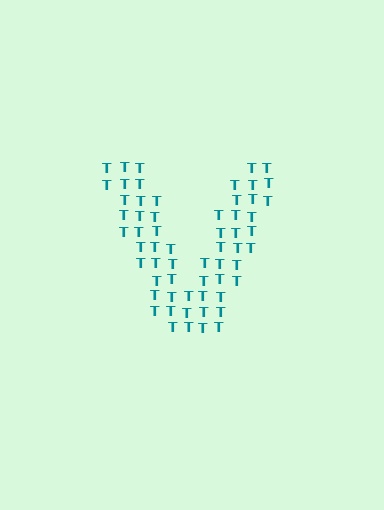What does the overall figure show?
The overall figure shows the letter V.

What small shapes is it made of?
It is made of small letter T's.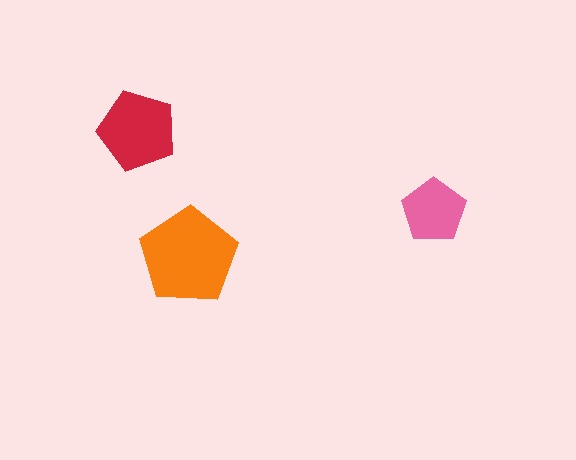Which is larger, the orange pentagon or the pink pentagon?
The orange one.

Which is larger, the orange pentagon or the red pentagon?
The orange one.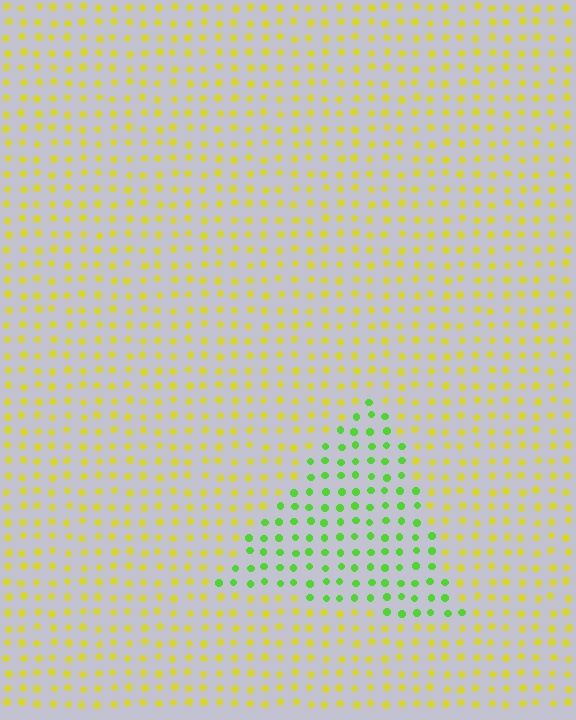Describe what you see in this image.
The image is filled with small yellow elements in a uniform arrangement. A triangle-shaped region is visible where the elements are tinted to a slightly different hue, forming a subtle color boundary.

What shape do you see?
I see a triangle.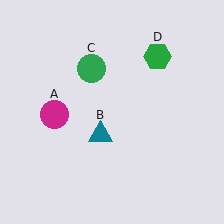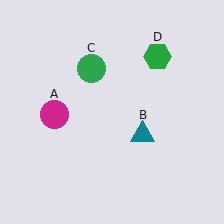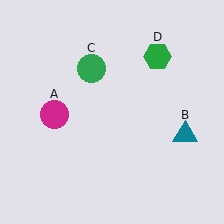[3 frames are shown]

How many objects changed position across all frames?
1 object changed position: teal triangle (object B).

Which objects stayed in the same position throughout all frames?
Magenta circle (object A) and green circle (object C) and green hexagon (object D) remained stationary.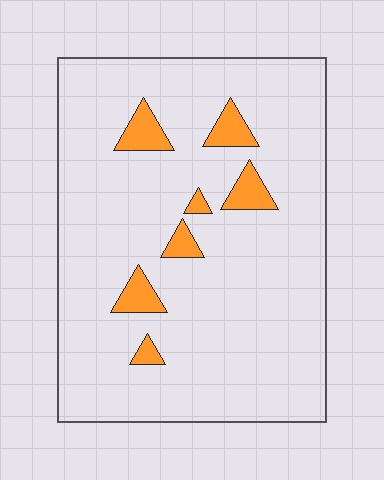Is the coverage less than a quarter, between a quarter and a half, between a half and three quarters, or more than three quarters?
Less than a quarter.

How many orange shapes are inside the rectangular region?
7.